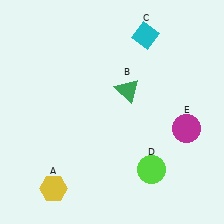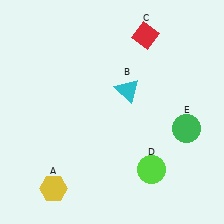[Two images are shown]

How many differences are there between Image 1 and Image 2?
There are 3 differences between the two images.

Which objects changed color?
B changed from green to cyan. C changed from cyan to red. E changed from magenta to green.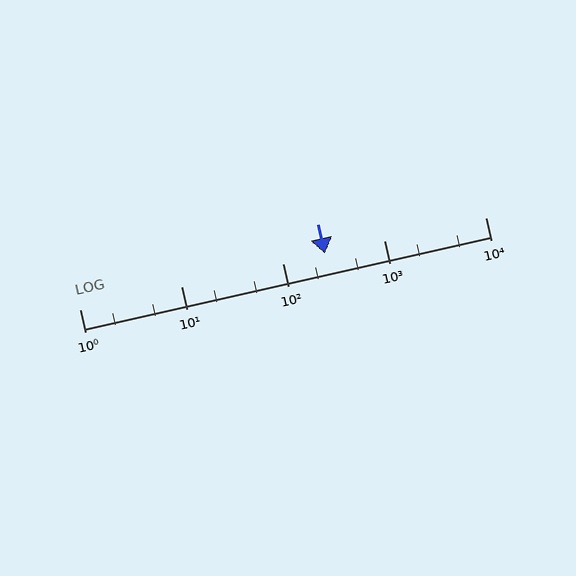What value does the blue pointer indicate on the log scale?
The pointer indicates approximately 260.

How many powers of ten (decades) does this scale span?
The scale spans 4 decades, from 1 to 10000.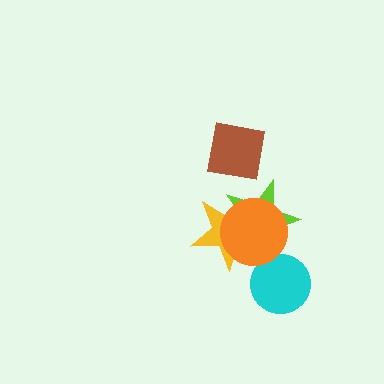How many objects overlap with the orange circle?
2 objects overlap with the orange circle.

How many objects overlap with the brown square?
0 objects overlap with the brown square.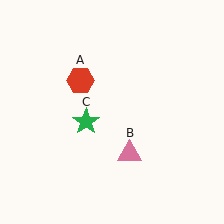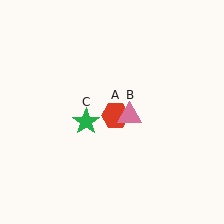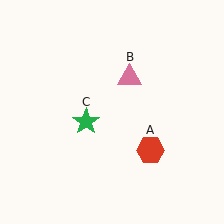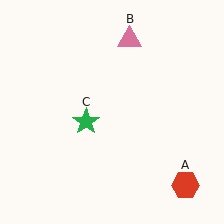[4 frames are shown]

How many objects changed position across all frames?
2 objects changed position: red hexagon (object A), pink triangle (object B).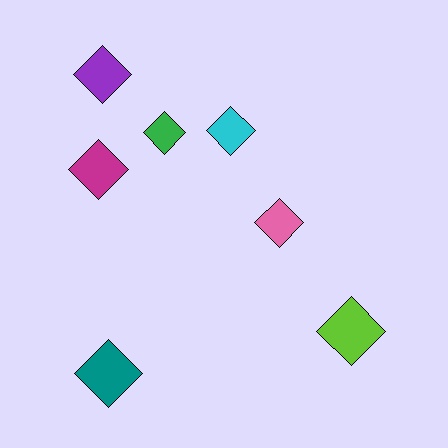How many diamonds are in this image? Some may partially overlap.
There are 7 diamonds.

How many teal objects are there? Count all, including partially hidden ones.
There is 1 teal object.